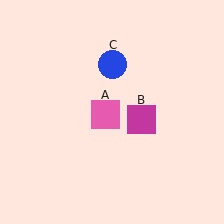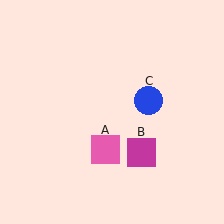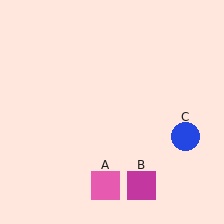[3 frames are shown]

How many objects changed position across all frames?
3 objects changed position: pink square (object A), magenta square (object B), blue circle (object C).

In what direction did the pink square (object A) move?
The pink square (object A) moved down.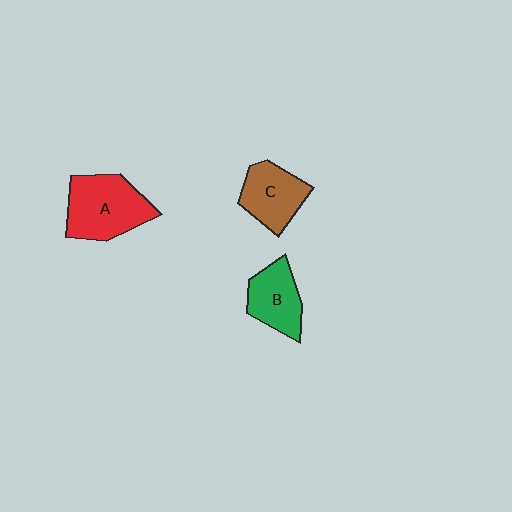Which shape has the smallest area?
Shape B (green).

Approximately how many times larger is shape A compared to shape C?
Approximately 1.4 times.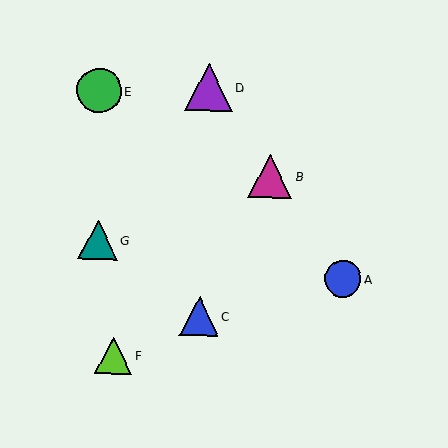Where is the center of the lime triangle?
The center of the lime triangle is at (114, 355).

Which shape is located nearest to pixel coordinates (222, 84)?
The purple triangle (labeled D) at (209, 87) is nearest to that location.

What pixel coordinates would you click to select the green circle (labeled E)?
Click at (99, 91) to select the green circle E.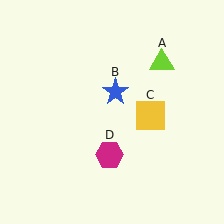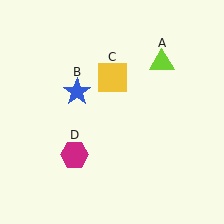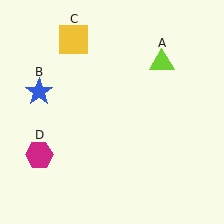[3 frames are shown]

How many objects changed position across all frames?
3 objects changed position: blue star (object B), yellow square (object C), magenta hexagon (object D).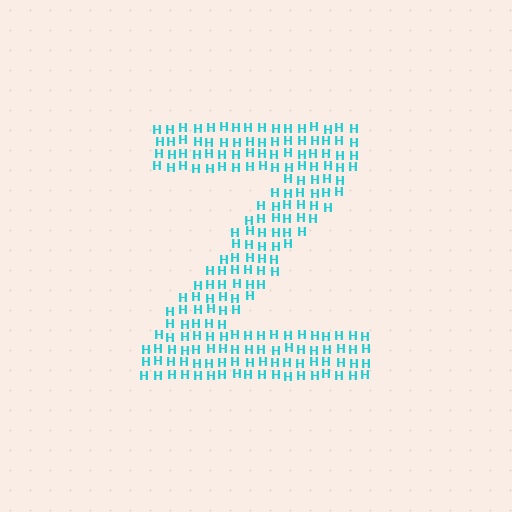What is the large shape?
The large shape is the letter Z.